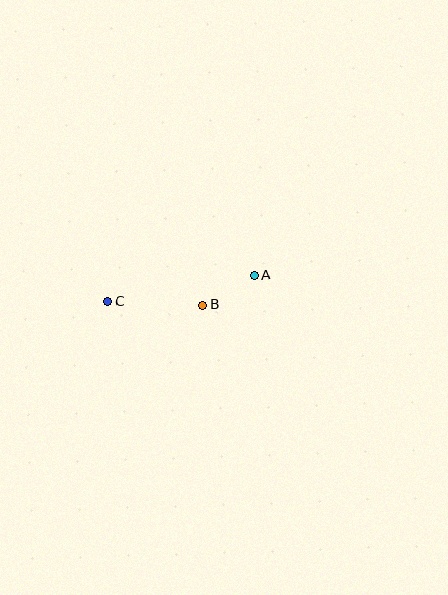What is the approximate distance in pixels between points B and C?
The distance between B and C is approximately 96 pixels.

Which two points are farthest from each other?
Points A and C are farthest from each other.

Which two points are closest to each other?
Points A and B are closest to each other.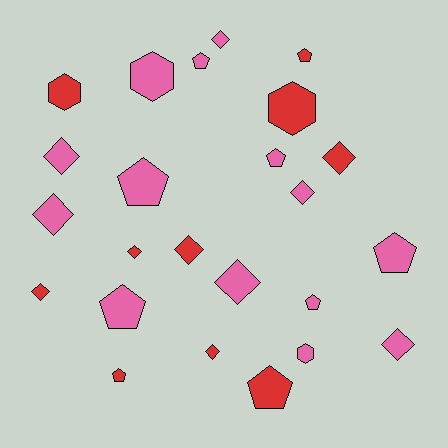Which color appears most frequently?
Pink, with 14 objects.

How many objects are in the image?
There are 24 objects.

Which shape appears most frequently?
Diamond, with 11 objects.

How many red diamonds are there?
There are 5 red diamonds.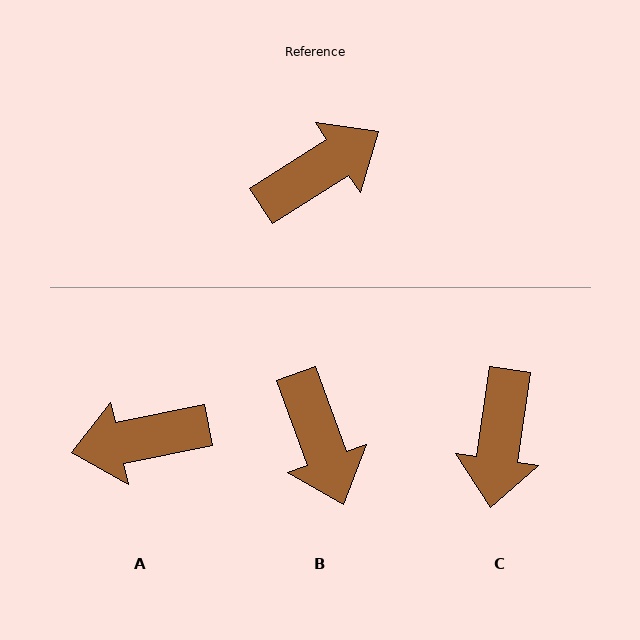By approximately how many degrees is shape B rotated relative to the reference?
Approximately 102 degrees clockwise.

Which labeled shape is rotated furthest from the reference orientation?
A, about 159 degrees away.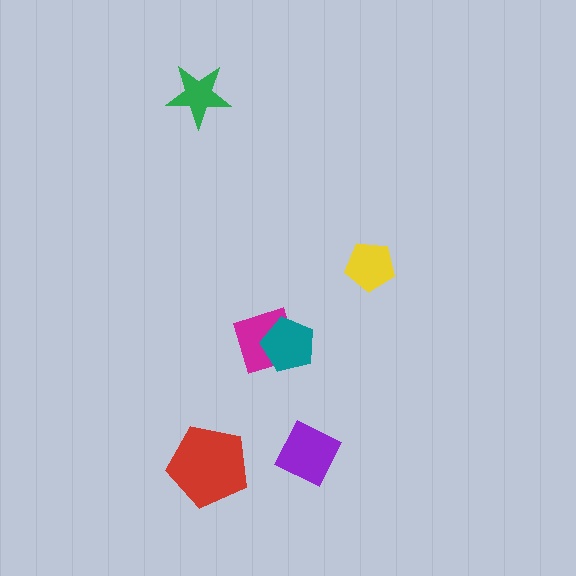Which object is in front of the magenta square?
The teal pentagon is in front of the magenta square.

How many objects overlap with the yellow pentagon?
0 objects overlap with the yellow pentagon.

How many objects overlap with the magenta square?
1 object overlaps with the magenta square.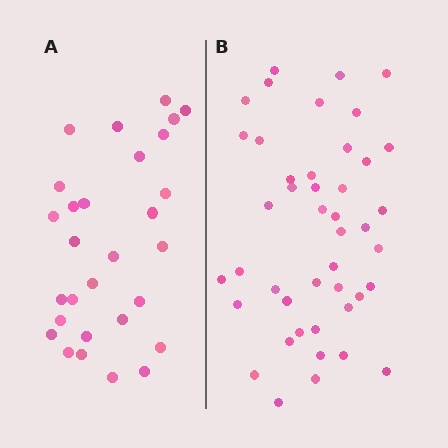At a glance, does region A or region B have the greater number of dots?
Region B (the right region) has more dots.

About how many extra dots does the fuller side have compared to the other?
Region B has approximately 15 more dots than region A.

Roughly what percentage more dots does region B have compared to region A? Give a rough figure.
About 50% more.